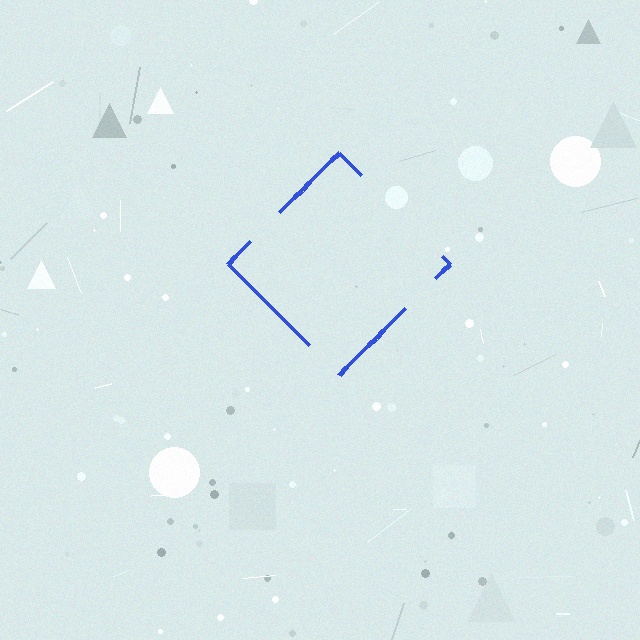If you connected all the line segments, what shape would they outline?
They would outline a diamond.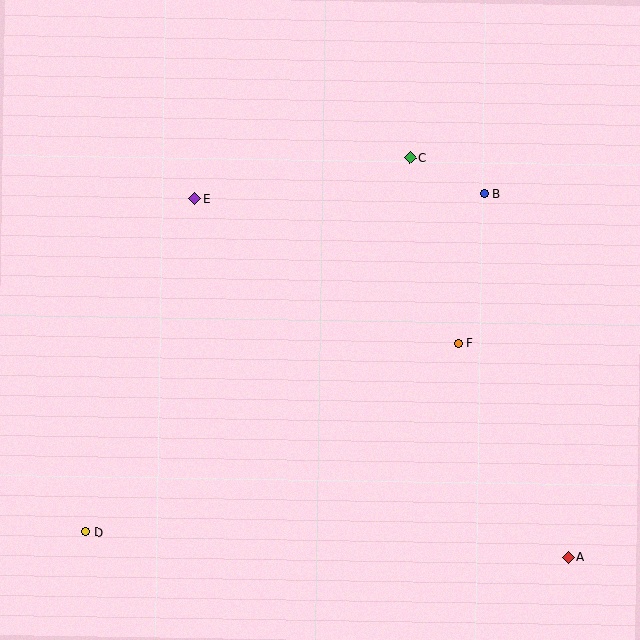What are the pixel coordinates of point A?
Point A is at (568, 557).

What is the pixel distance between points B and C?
The distance between B and C is 83 pixels.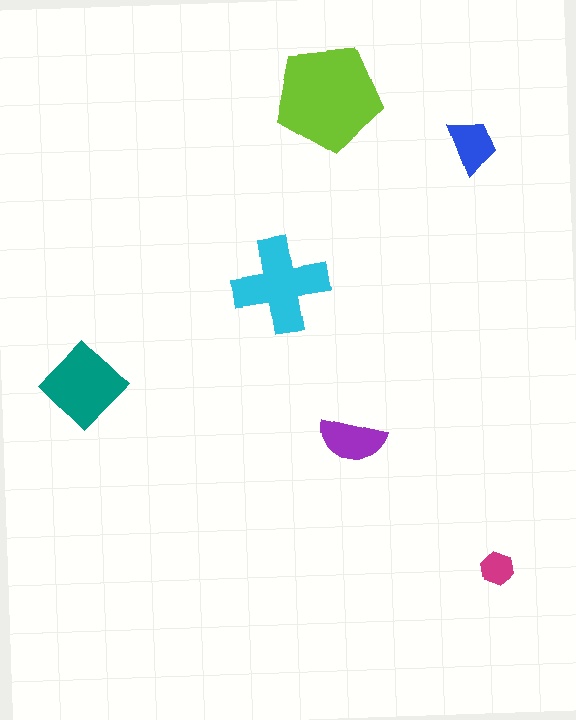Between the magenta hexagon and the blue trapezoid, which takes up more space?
The blue trapezoid.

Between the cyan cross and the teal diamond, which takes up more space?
The cyan cross.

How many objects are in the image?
There are 6 objects in the image.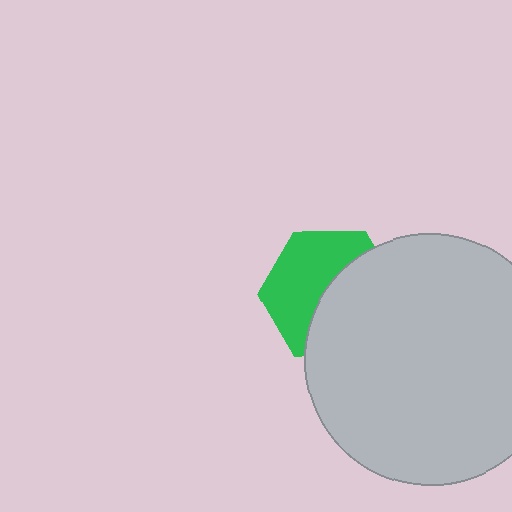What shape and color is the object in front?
The object in front is a light gray circle.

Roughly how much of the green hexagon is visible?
About half of it is visible (roughly 50%).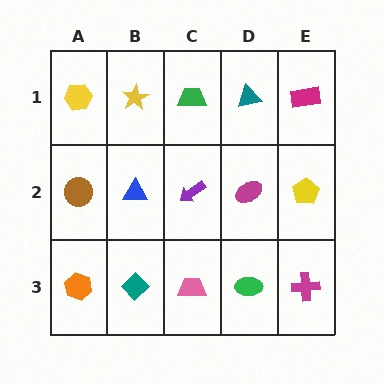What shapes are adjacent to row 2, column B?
A yellow star (row 1, column B), a teal diamond (row 3, column B), a brown circle (row 2, column A), a purple arrow (row 2, column C).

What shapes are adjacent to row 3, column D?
A magenta ellipse (row 2, column D), a pink trapezoid (row 3, column C), a magenta cross (row 3, column E).